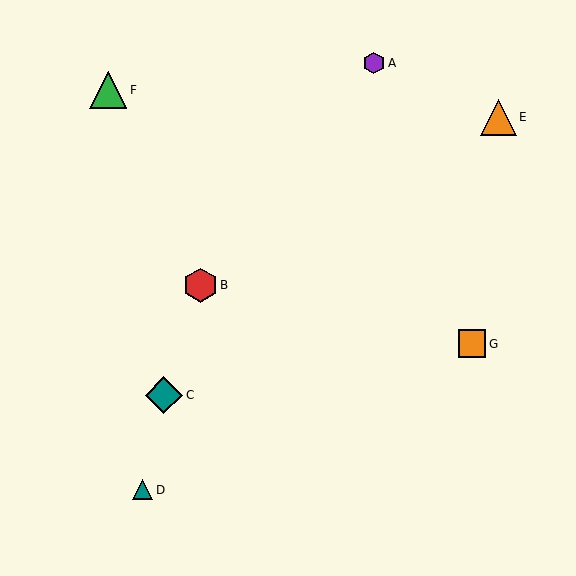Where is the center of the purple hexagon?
The center of the purple hexagon is at (374, 63).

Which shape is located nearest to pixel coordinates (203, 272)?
The red hexagon (labeled B) at (200, 285) is nearest to that location.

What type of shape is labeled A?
Shape A is a purple hexagon.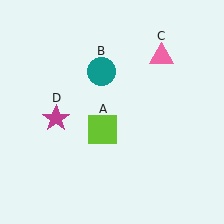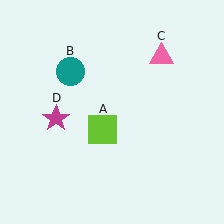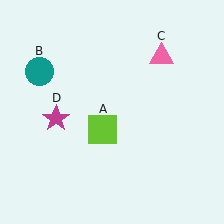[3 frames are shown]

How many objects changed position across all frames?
1 object changed position: teal circle (object B).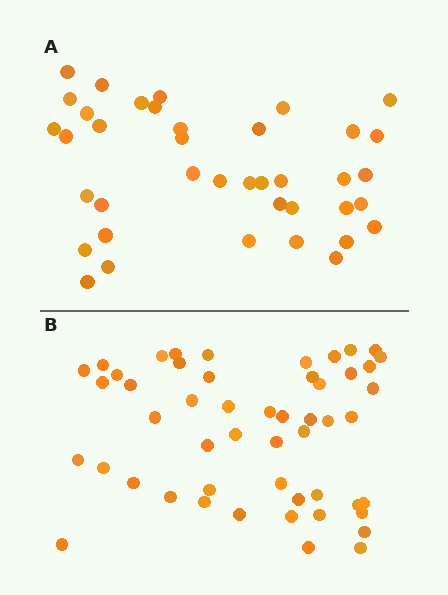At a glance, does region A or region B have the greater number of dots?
Region B (the bottom region) has more dots.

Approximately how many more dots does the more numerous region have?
Region B has roughly 12 or so more dots than region A.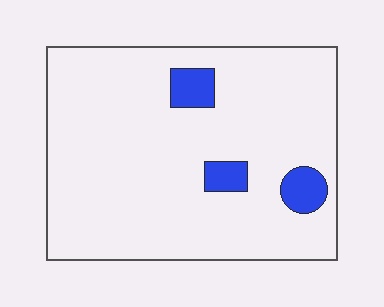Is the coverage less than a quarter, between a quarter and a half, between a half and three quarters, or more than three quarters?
Less than a quarter.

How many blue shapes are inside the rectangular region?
3.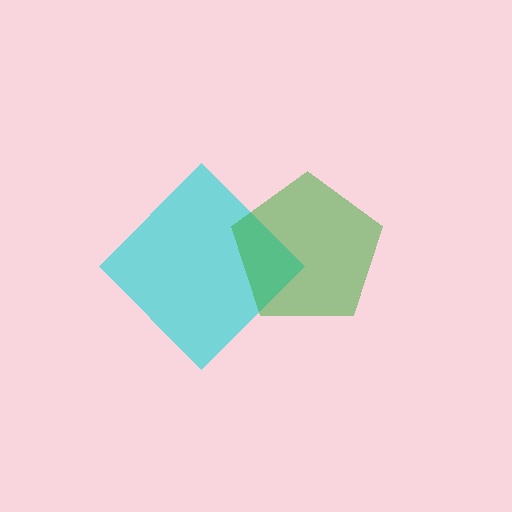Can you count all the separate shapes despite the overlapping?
Yes, there are 2 separate shapes.